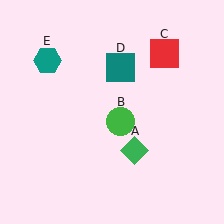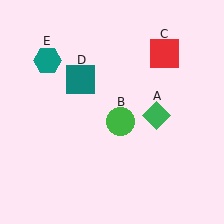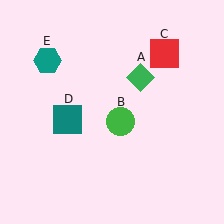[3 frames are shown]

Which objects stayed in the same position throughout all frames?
Green circle (object B) and red square (object C) and teal hexagon (object E) remained stationary.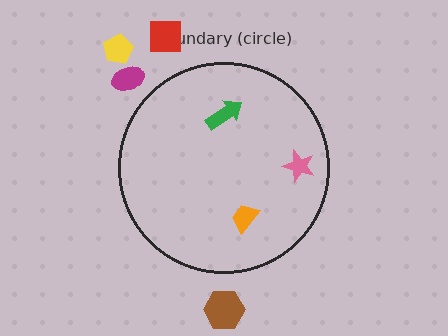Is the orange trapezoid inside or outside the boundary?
Inside.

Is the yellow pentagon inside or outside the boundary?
Outside.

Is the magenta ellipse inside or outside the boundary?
Outside.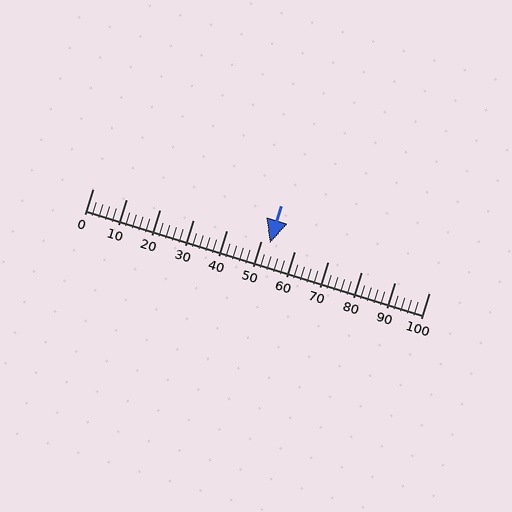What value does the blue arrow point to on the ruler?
The blue arrow points to approximately 53.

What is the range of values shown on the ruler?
The ruler shows values from 0 to 100.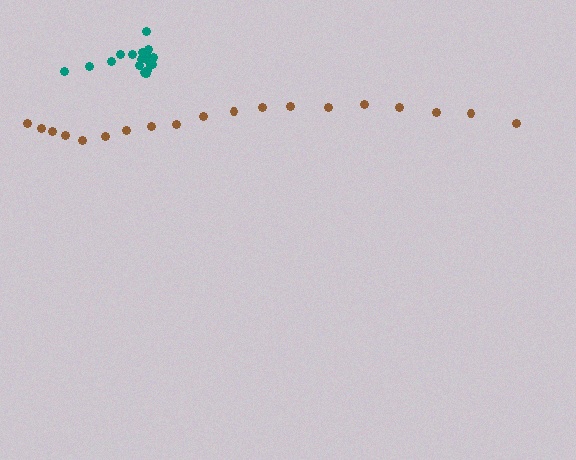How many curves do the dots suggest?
There are 2 distinct paths.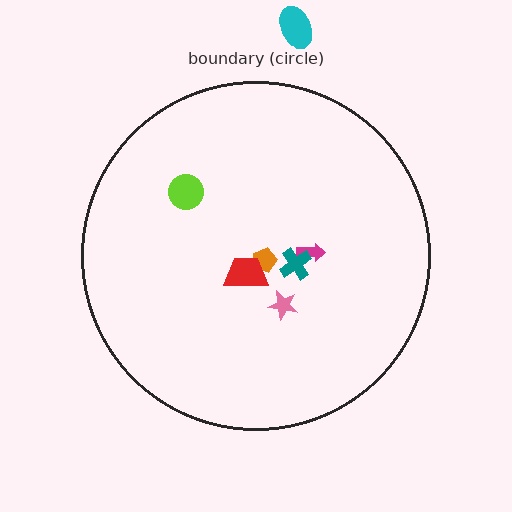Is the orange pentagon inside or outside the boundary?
Inside.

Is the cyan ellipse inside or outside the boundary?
Outside.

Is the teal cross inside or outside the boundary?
Inside.